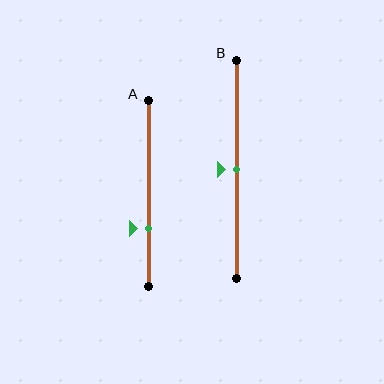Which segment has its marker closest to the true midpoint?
Segment B has its marker closest to the true midpoint.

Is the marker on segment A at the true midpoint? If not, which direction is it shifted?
No, the marker on segment A is shifted downward by about 19% of the segment length.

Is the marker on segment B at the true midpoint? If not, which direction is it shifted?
Yes, the marker on segment B is at the true midpoint.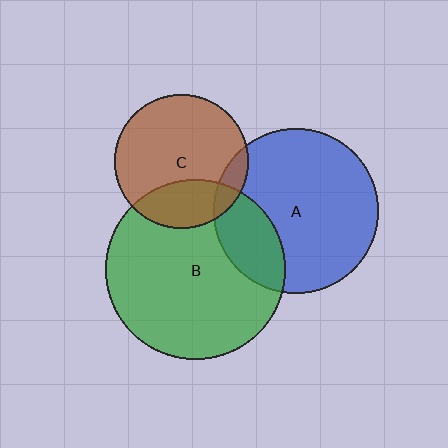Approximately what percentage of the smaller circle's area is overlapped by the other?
Approximately 10%.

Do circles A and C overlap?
Yes.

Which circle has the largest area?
Circle B (green).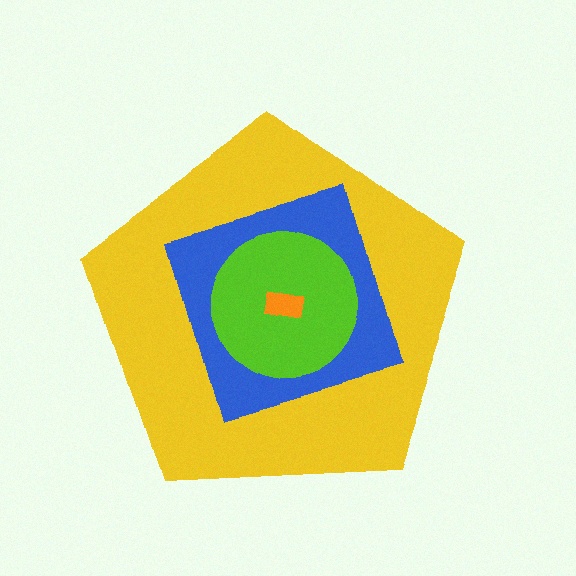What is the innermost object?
The orange rectangle.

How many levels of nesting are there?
4.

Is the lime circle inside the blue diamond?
Yes.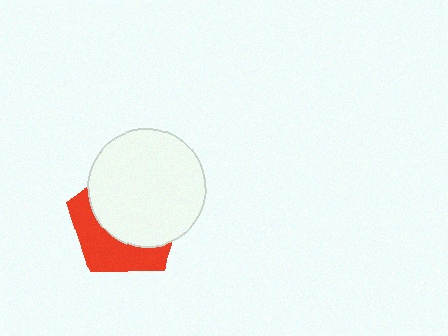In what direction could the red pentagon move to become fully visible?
The red pentagon could move toward the lower-left. That would shift it out from behind the white circle entirely.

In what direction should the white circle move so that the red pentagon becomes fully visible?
The white circle should move toward the upper-right. That is the shortest direction to clear the overlap and leave the red pentagon fully visible.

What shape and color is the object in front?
The object in front is a white circle.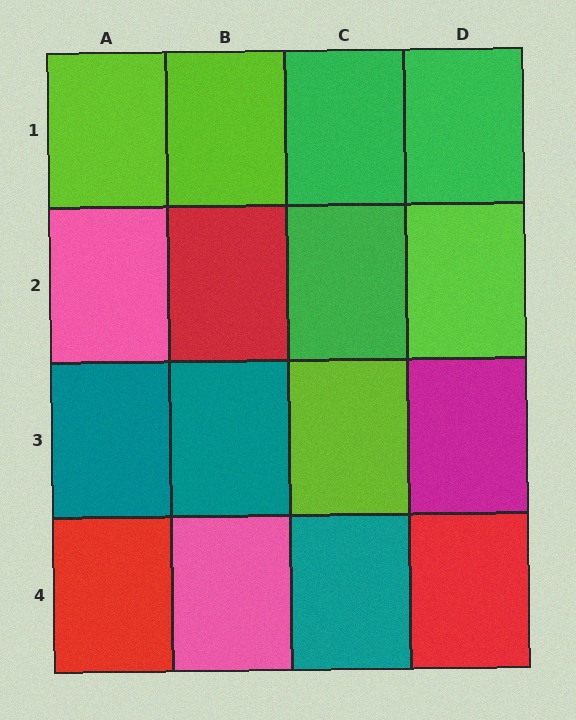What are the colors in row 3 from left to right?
Teal, teal, lime, magenta.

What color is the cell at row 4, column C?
Teal.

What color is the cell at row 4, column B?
Pink.